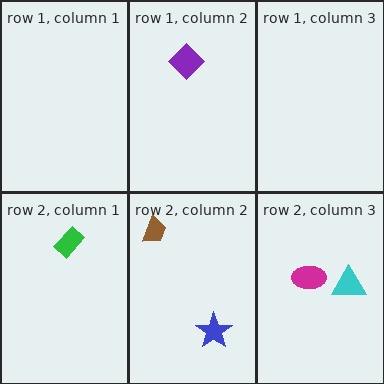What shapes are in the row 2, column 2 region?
The brown trapezoid, the blue star.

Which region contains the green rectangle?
The row 2, column 1 region.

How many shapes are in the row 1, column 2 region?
1.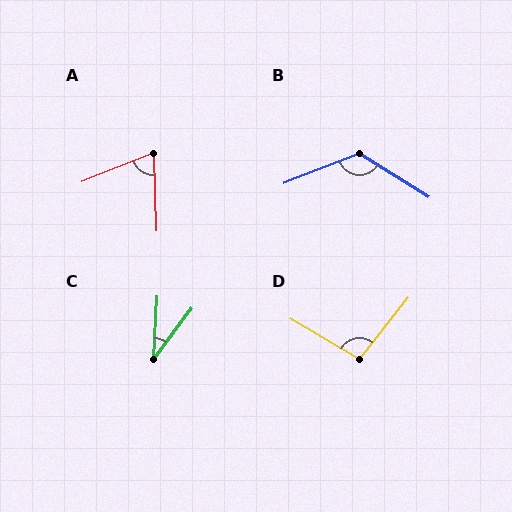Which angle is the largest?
B, at approximately 127 degrees.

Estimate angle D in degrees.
Approximately 97 degrees.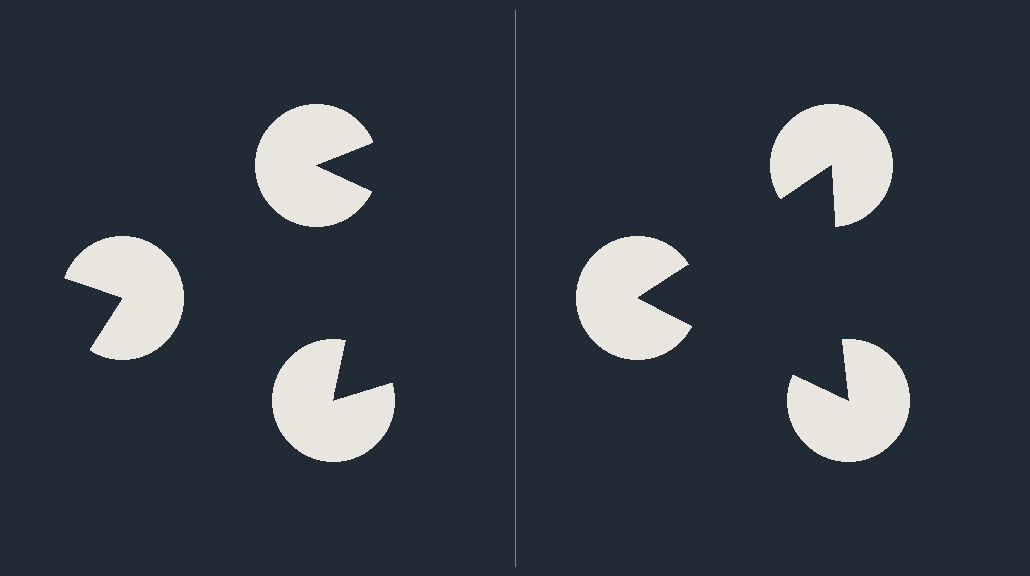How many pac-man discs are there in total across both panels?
6 — 3 on each side.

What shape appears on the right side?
An illusory triangle.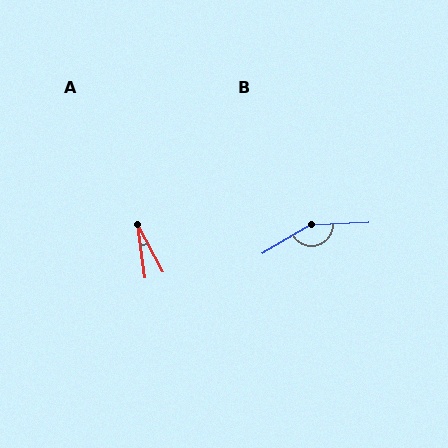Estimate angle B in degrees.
Approximately 151 degrees.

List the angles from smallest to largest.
A (20°), B (151°).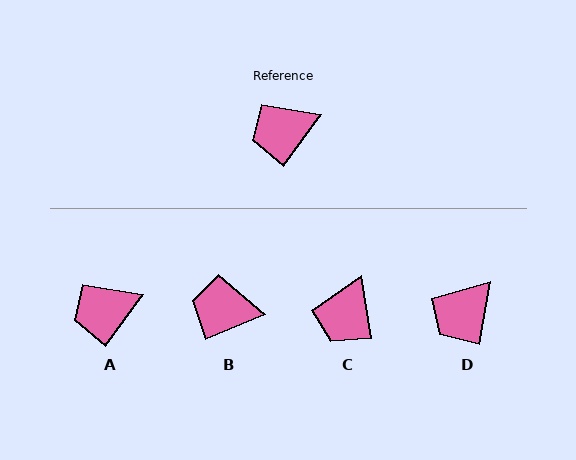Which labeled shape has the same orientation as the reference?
A.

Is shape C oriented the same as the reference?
No, it is off by about 45 degrees.